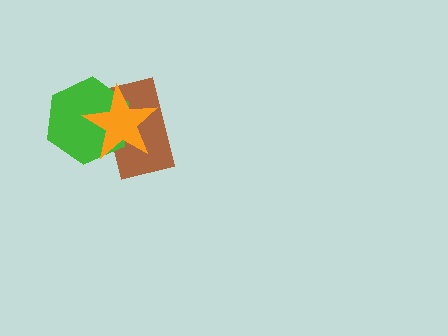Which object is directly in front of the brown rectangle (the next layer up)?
The green hexagon is directly in front of the brown rectangle.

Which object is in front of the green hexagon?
The orange star is in front of the green hexagon.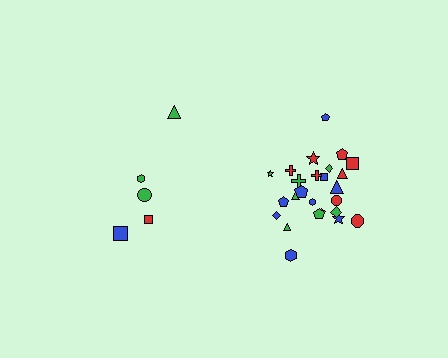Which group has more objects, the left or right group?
The right group.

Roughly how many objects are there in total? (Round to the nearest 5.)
Roughly 30 objects in total.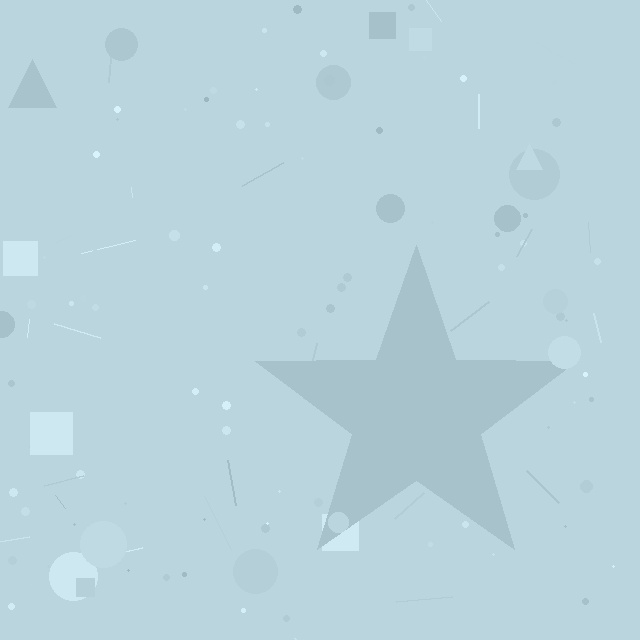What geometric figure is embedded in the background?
A star is embedded in the background.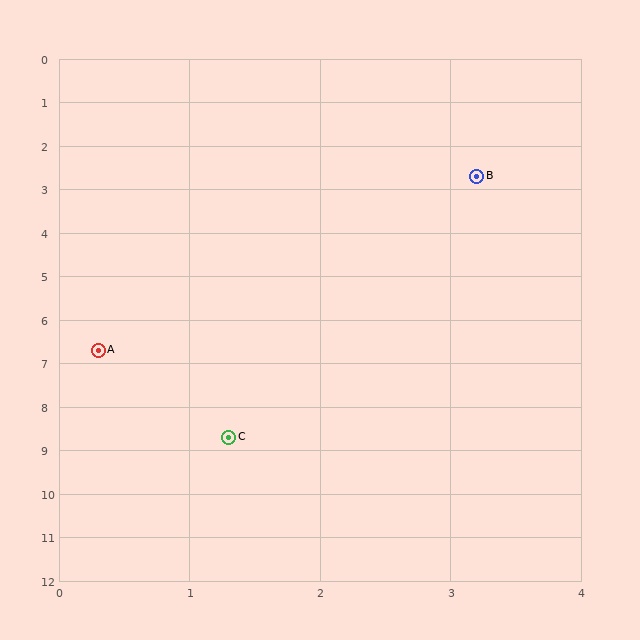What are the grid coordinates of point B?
Point B is at approximately (3.2, 2.7).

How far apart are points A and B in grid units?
Points A and B are about 4.9 grid units apart.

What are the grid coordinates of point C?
Point C is at approximately (1.3, 8.7).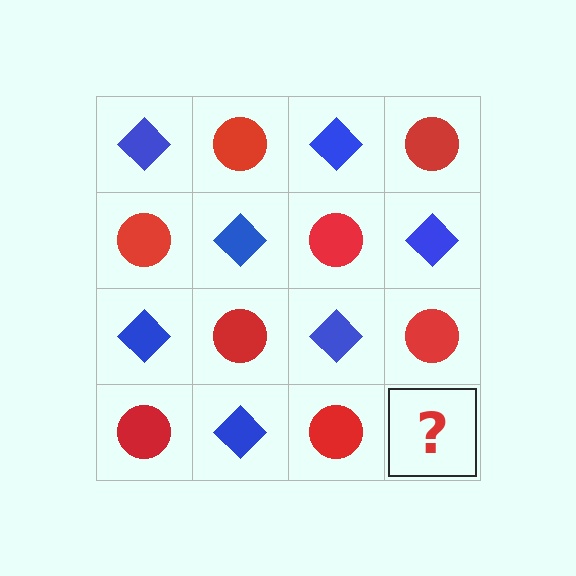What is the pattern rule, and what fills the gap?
The rule is that it alternates blue diamond and red circle in a checkerboard pattern. The gap should be filled with a blue diamond.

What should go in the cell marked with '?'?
The missing cell should contain a blue diamond.